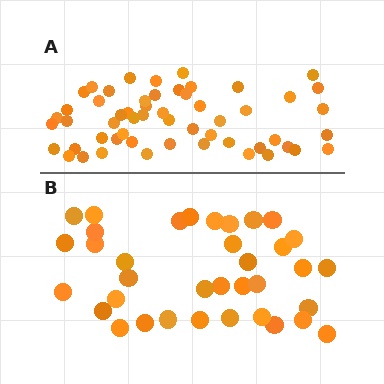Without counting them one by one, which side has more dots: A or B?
Region A (the top region) has more dots.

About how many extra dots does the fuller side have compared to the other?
Region A has approximately 20 more dots than region B.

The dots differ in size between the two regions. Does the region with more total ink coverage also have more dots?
No. Region B has more total ink coverage because its dots are larger, but region A actually contains more individual dots. Total area can be misleading — the number of items is what matters here.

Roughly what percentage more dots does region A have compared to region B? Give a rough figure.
About 55% more.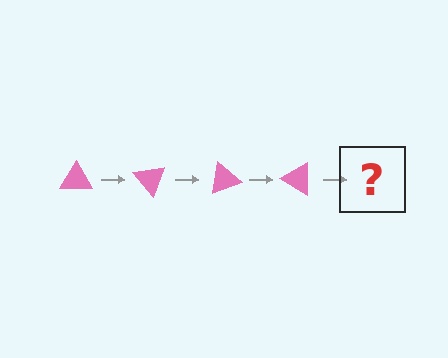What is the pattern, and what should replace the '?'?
The pattern is that the triangle rotates 50 degrees each step. The '?' should be a pink triangle rotated 200 degrees.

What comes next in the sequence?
The next element should be a pink triangle rotated 200 degrees.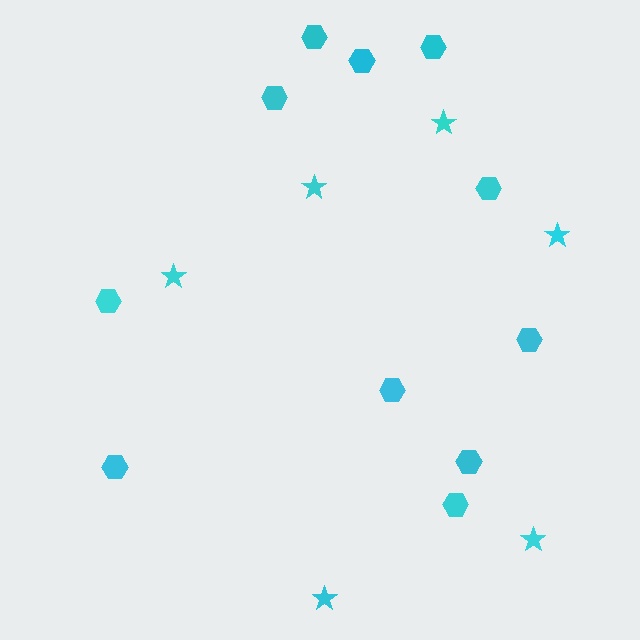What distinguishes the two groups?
There are 2 groups: one group of stars (6) and one group of hexagons (11).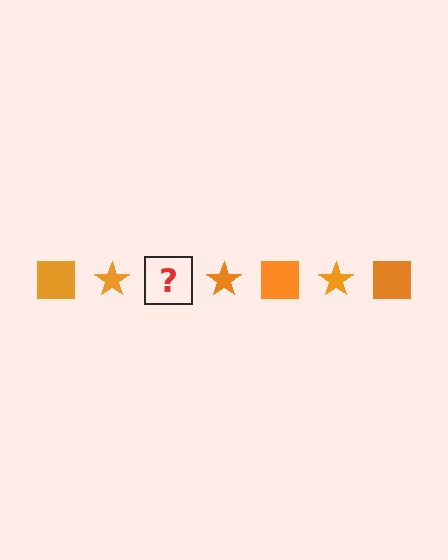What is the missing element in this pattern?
The missing element is an orange square.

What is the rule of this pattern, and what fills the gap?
The rule is that the pattern cycles through square, star shapes in orange. The gap should be filled with an orange square.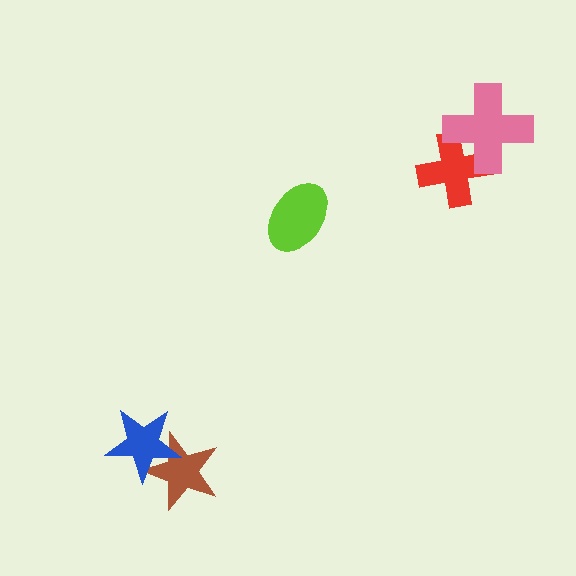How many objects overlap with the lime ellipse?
0 objects overlap with the lime ellipse.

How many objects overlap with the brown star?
1 object overlaps with the brown star.